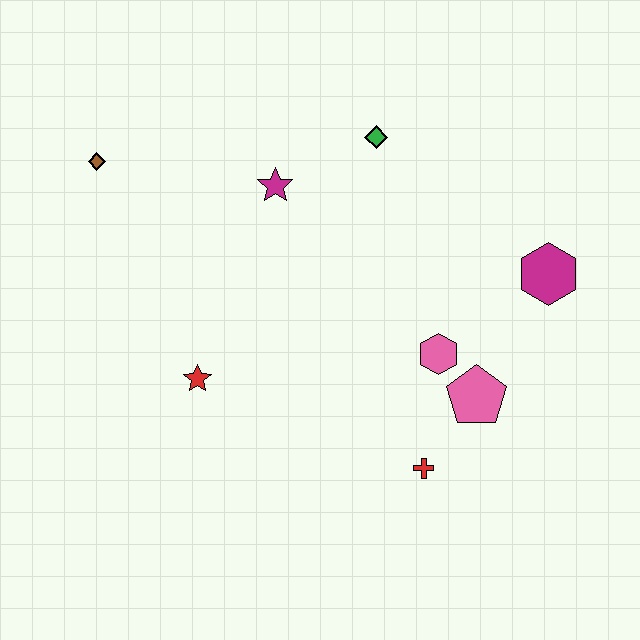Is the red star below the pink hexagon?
Yes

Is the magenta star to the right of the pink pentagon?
No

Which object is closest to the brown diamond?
The magenta star is closest to the brown diamond.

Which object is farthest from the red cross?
The brown diamond is farthest from the red cross.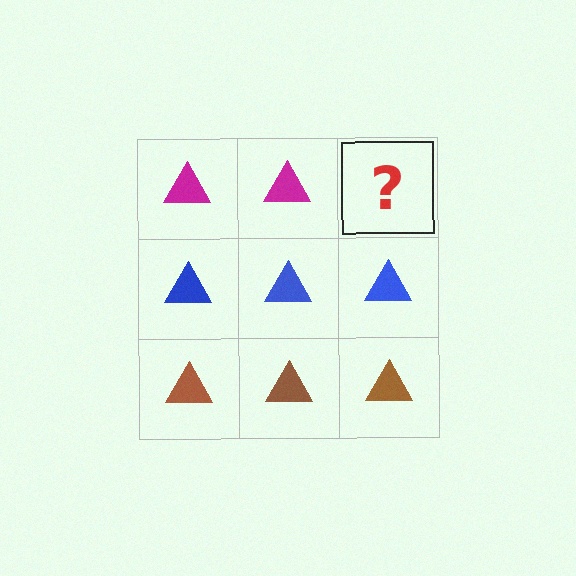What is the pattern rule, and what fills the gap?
The rule is that each row has a consistent color. The gap should be filled with a magenta triangle.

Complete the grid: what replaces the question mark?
The question mark should be replaced with a magenta triangle.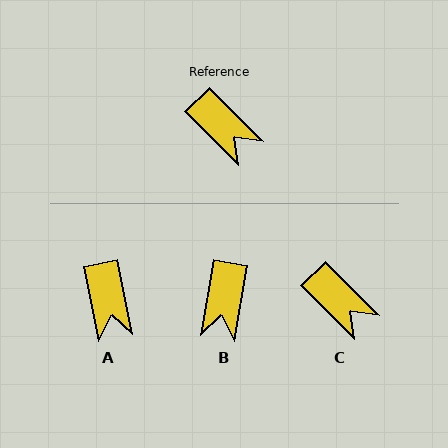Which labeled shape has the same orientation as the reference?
C.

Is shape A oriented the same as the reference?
No, it is off by about 33 degrees.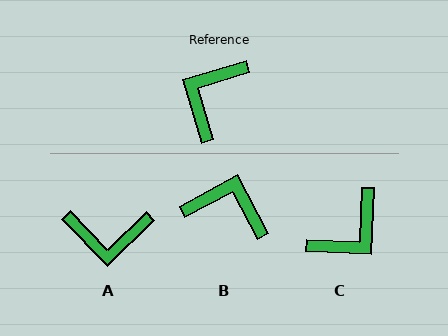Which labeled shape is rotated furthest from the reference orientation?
C, about 161 degrees away.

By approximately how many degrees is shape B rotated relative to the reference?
Approximately 79 degrees clockwise.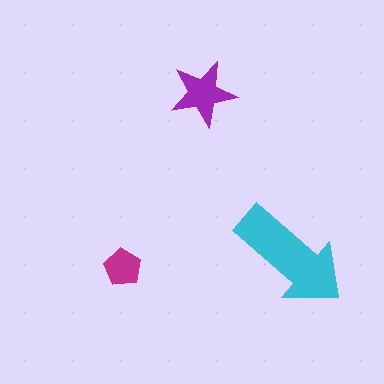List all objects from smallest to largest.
The magenta pentagon, the purple star, the cyan arrow.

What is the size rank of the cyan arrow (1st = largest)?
1st.